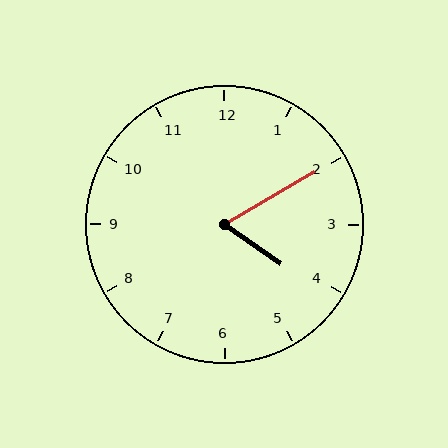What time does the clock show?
4:10.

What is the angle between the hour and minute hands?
Approximately 65 degrees.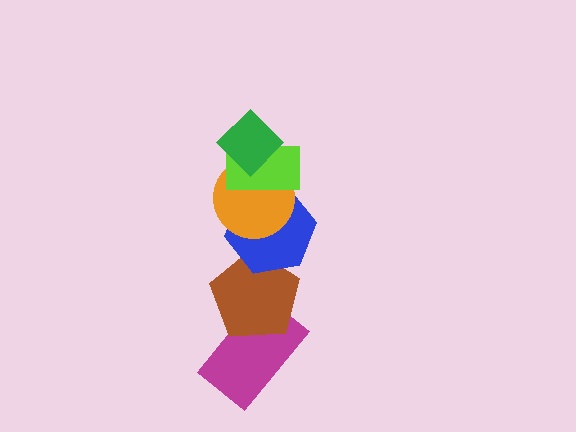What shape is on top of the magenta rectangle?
The brown pentagon is on top of the magenta rectangle.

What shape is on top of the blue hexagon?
The orange circle is on top of the blue hexagon.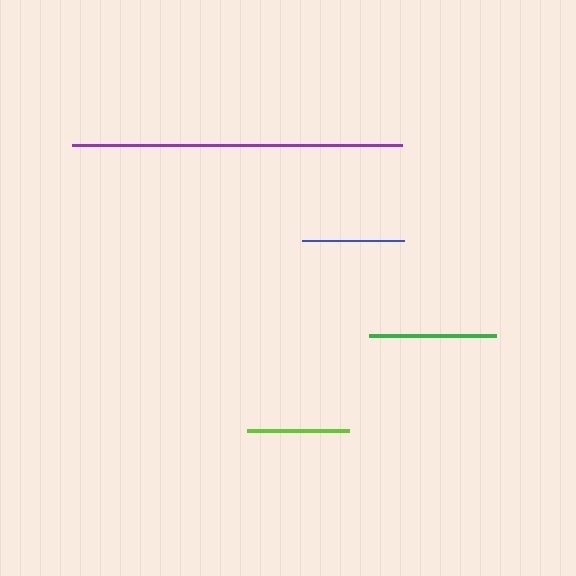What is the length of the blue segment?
The blue segment is approximately 102 pixels long.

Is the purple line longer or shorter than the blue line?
The purple line is longer than the blue line.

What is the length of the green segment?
The green segment is approximately 128 pixels long.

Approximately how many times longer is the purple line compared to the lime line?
The purple line is approximately 3.3 times the length of the lime line.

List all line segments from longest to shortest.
From longest to shortest: purple, green, blue, lime.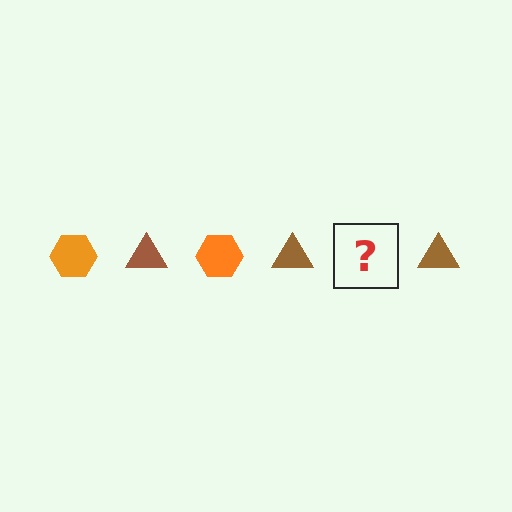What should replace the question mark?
The question mark should be replaced with an orange hexagon.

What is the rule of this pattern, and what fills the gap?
The rule is that the pattern alternates between orange hexagon and brown triangle. The gap should be filled with an orange hexagon.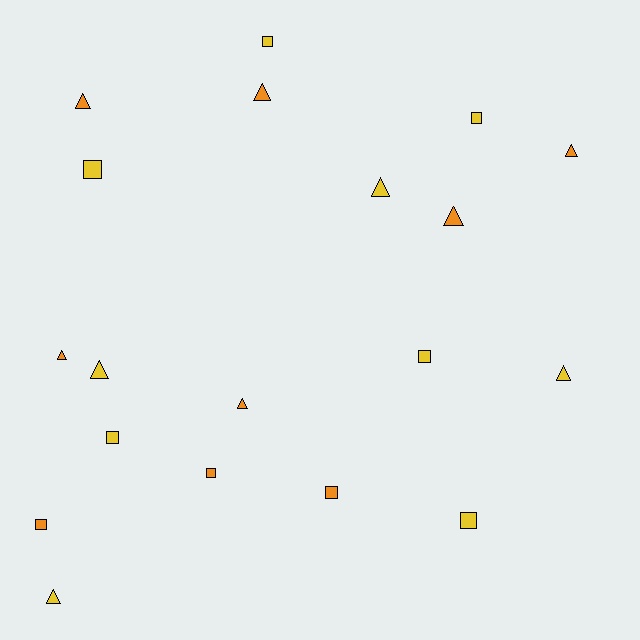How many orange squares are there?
There are 3 orange squares.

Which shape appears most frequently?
Triangle, with 10 objects.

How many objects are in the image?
There are 19 objects.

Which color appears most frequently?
Yellow, with 10 objects.